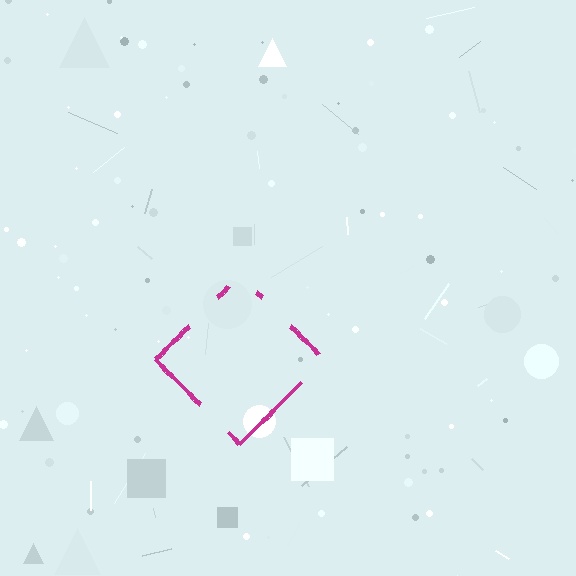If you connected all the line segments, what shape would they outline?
They would outline a diamond.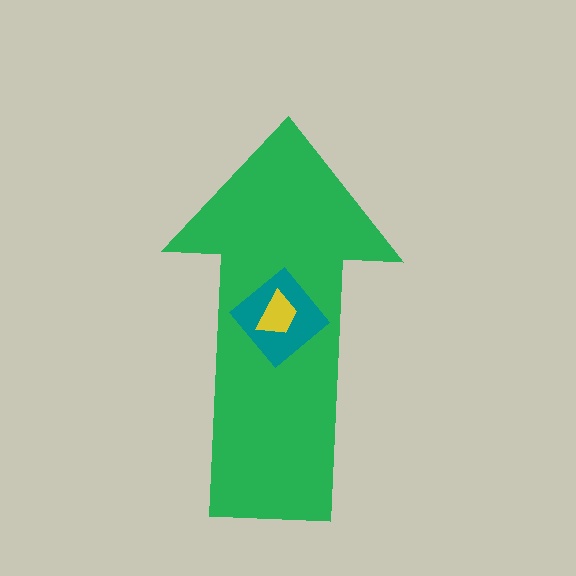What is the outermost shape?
The green arrow.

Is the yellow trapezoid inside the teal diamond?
Yes.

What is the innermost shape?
The yellow trapezoid.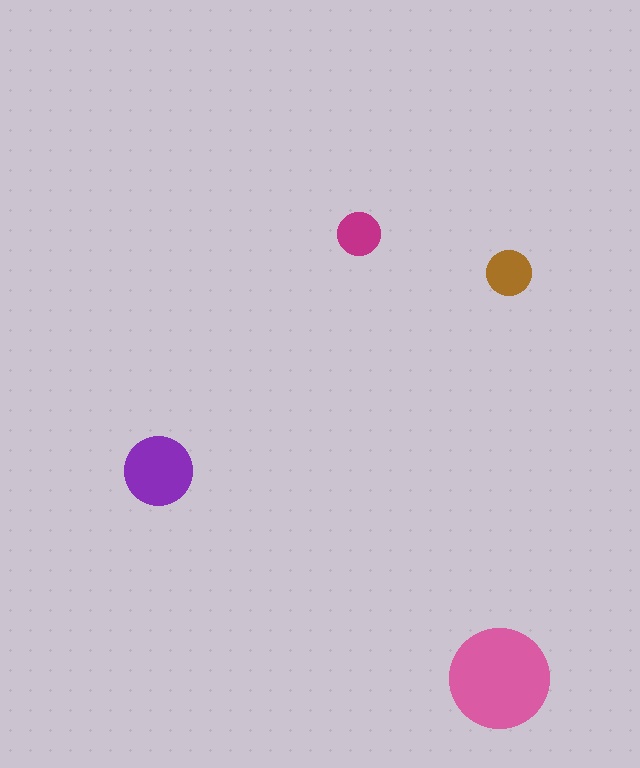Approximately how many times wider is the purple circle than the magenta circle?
About 1.5 times wider.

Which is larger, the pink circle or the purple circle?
The pink one.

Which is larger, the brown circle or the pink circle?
The pink one.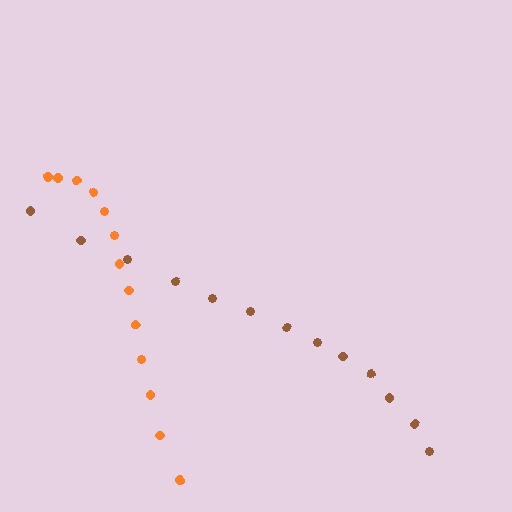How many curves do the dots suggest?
There are 2 distinct paths.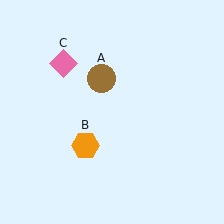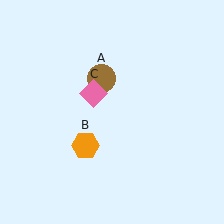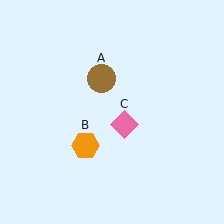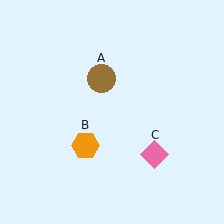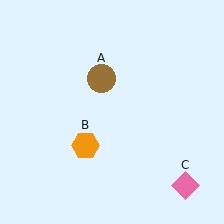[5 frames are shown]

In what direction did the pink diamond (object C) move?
The pink diamond (object C) moved down and to the right.